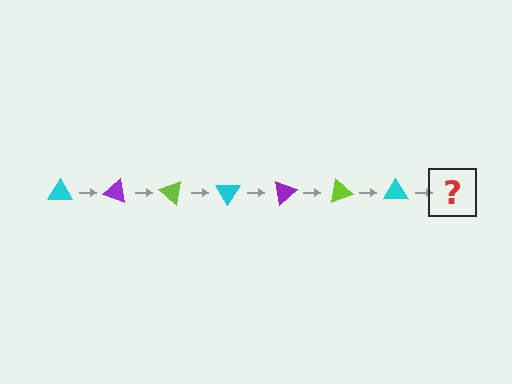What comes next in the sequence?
The next element should be a purple triangle, rotated 140 degrees from the start.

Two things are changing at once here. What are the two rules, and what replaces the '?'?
The two rules are that it rotates 20 degrees each step and the color cycles through cyan, purple, and lime. The '?' should be a purple triangle, rotated 140 degrees from the start.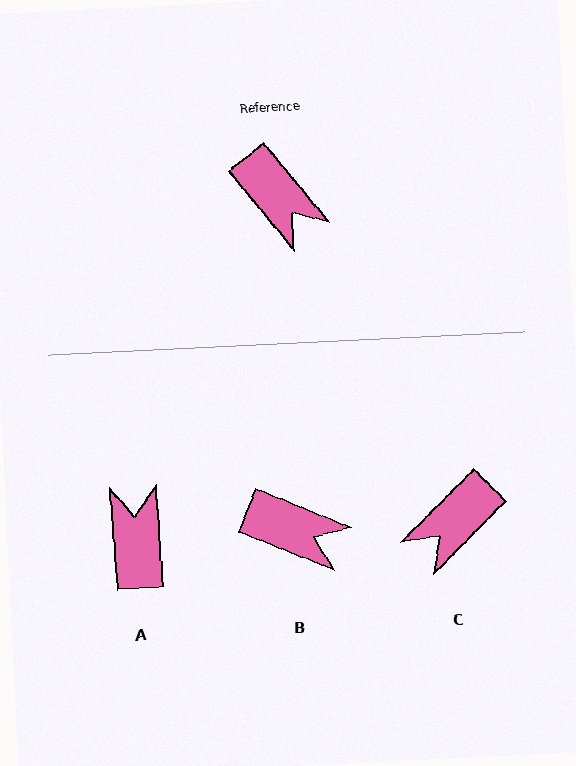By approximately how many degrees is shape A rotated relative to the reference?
Approximately 145 degrees counter-clockwise.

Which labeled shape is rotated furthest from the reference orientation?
A, about 145 degrees away.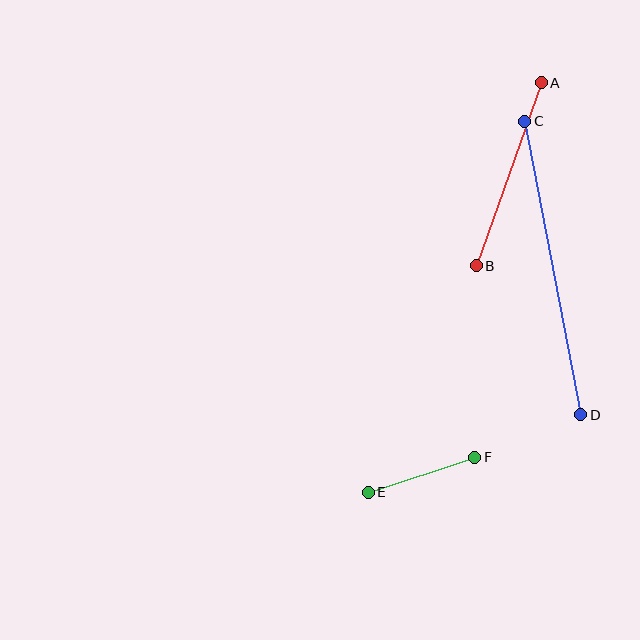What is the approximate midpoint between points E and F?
The midpoint is at approximately (422, 475) pixels.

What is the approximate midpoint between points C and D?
The midpoint is at approximately (553, 268) pixels.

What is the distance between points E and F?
The distance is approximately 112 pixels.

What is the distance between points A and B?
The distance is approximately 194 pixels.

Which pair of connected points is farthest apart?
Points C and D are farthest apart.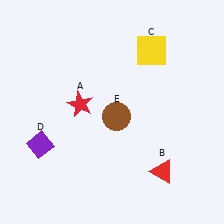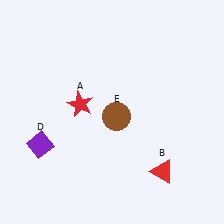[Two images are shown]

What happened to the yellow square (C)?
The yellow square (C) was removed in Image 2. It was in the top-right area of Image 1.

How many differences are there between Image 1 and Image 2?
There is 1 difference between the two images.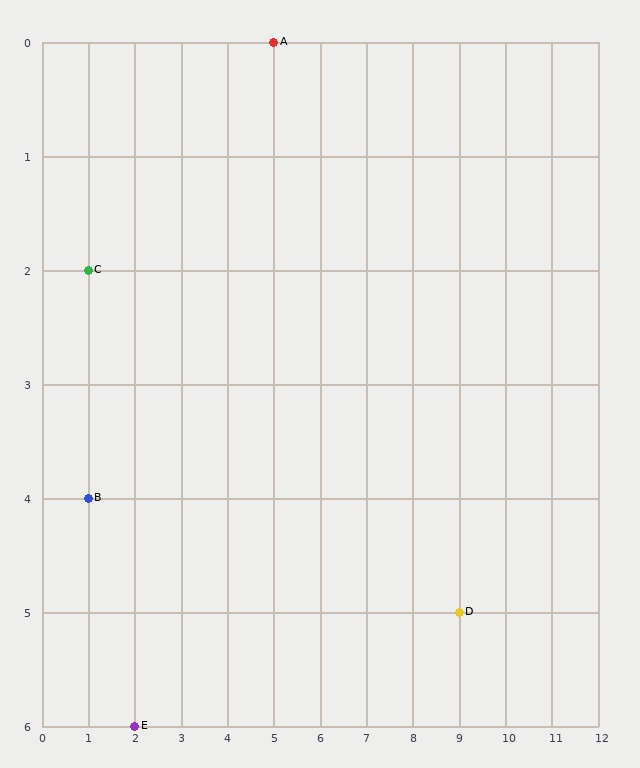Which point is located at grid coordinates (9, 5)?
Point D is at (9, 5).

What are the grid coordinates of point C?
Point C is at grid coordinates (1, 2).